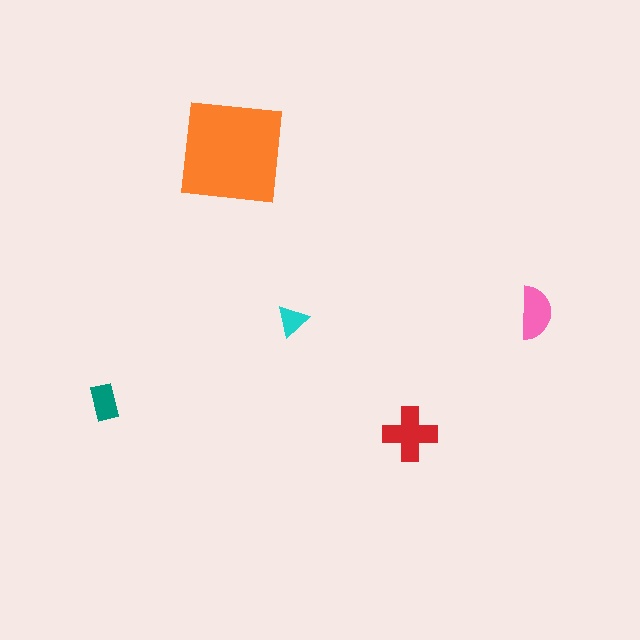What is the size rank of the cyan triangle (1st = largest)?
5th.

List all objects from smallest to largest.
The cyan triangle, the teal rectangle, the pink semicircle, the red cross, the orange square.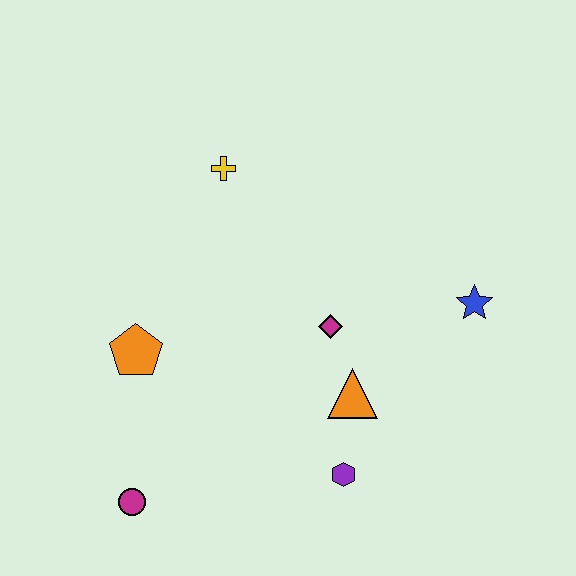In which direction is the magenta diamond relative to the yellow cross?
The magenta diamond is below the yellow cross.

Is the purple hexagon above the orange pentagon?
No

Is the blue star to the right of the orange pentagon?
Yes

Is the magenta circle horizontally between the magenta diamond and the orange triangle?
No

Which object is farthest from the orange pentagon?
The blue star is farthest from the orange pentagon.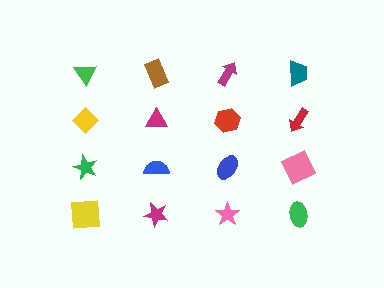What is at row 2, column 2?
A magenta triangle.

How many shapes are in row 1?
4 shapes.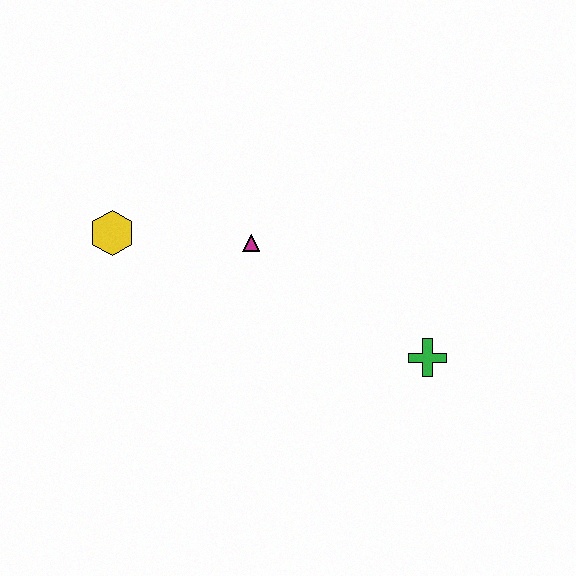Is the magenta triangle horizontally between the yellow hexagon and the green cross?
Yes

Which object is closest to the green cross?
The magenta triangle is closest to the green cross.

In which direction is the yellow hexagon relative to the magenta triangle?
The yellow hexagon is to the left of the magenta triangle.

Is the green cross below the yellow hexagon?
Yes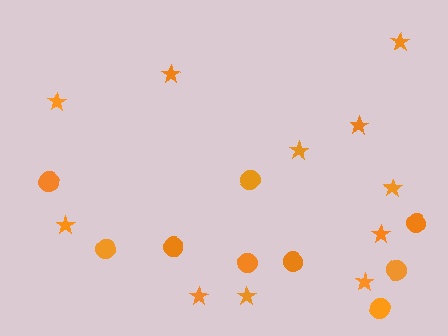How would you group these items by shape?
There are 2 groups: one group of stars (11) and one group of circles (9).